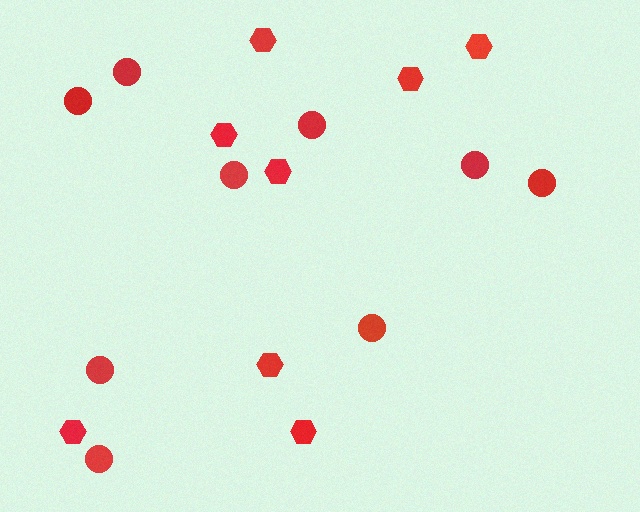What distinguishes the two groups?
There are 2 groups: one group of hexagons (8) and one group of circles (9).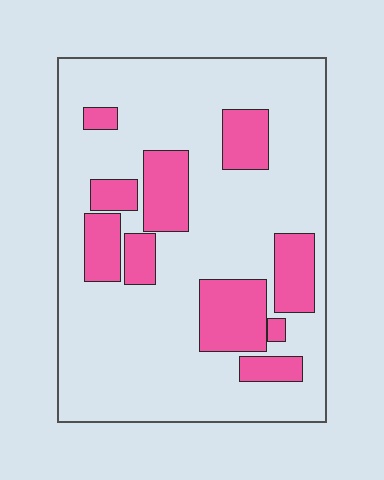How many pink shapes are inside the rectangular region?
10.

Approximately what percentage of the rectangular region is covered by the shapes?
Approximately 25%.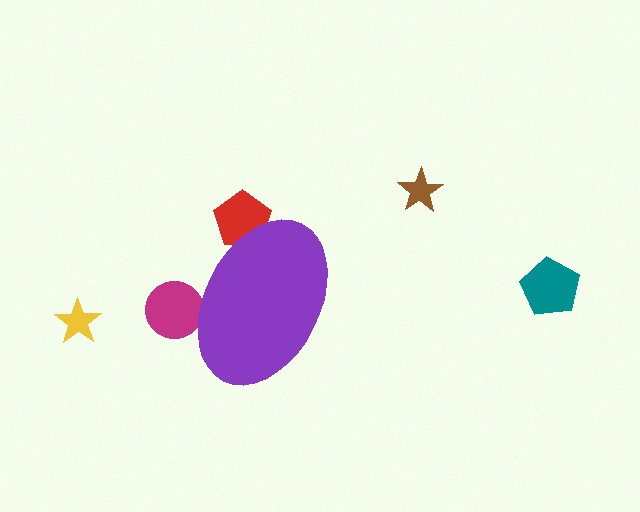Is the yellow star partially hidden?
No, the yellow star is fully visible.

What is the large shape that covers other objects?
A purple ellipse.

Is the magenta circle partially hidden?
Yes, the magenta circle is partially hidden behind the purple ellipse.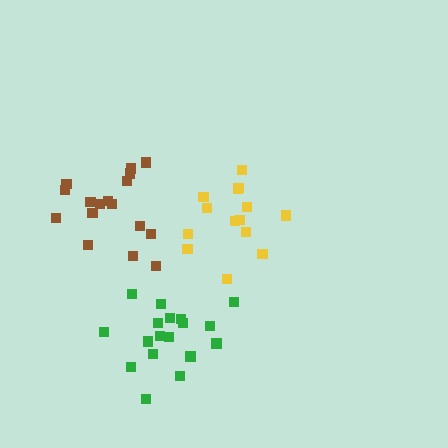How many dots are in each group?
Group 1: 14 dots, Group 2: 18 dots, Group 3: 17 dots (49 total).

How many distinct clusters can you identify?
There are 3 distinct clusters.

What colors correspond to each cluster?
The clusters are colored: yellow, green, brown.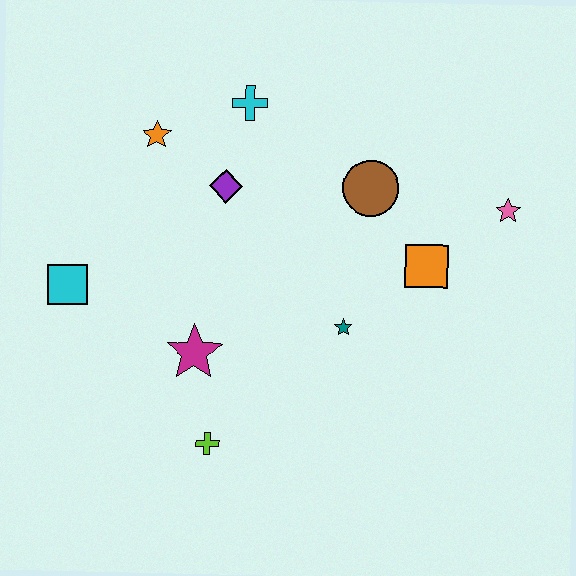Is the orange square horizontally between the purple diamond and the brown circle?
No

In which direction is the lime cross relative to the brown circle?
The lime cross is below the brown circle.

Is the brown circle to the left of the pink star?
Yes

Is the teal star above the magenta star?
Yes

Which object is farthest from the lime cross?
The pink star is farthest from the lime cross.